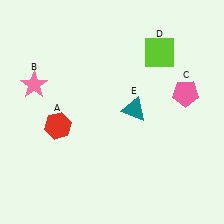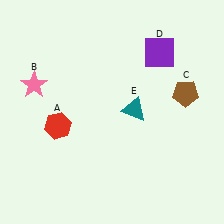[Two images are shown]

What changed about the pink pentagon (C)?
In Image 1, C is pink. In Image 2, it changed to brown.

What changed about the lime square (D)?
In Image 1, D is lime. In Image 2, it changed to purple.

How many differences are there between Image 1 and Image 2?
There are 2 differences between the two images.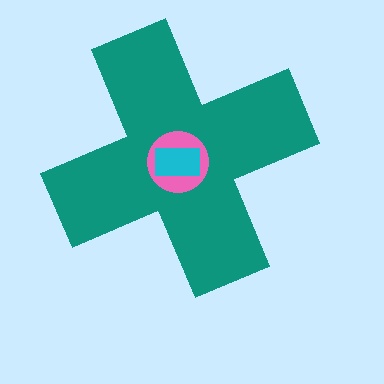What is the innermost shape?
The cyan rectangle.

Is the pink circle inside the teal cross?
Yes.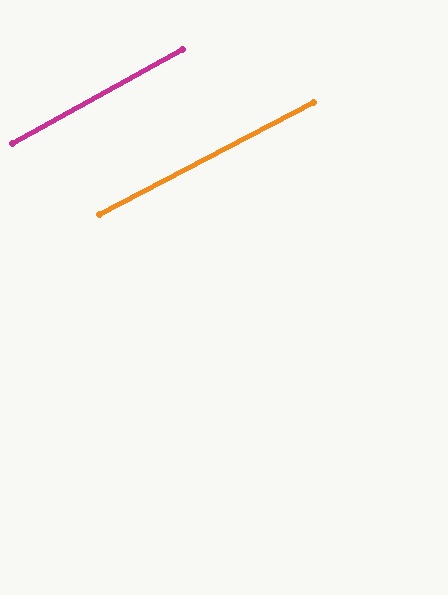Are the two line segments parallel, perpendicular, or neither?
Parallel — their directions differ by only 1.5°.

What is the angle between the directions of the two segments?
Approximately 1 degree.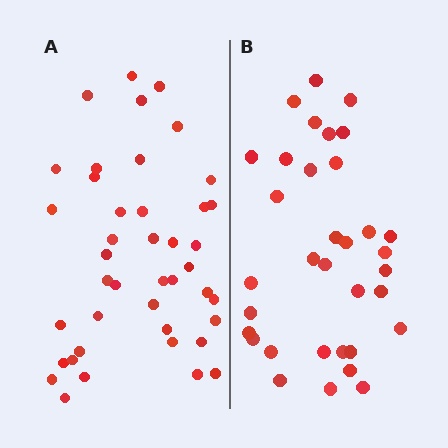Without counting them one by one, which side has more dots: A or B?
Region A (the left region) has more dots.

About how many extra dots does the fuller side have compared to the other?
Region A has roughly 8 or so more dots than region B.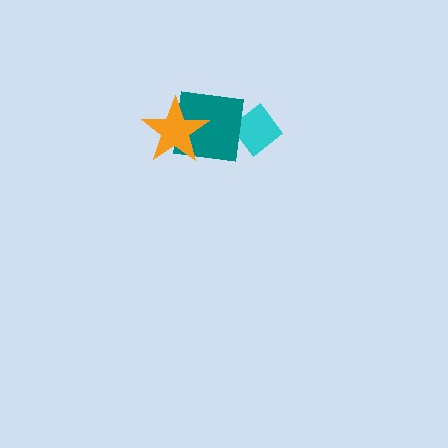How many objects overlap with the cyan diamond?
1 object overlaps with the cyan diamond.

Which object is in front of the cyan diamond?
The teal square is in front of the cyan diamond.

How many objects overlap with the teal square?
2 objects overlap with the teal square.